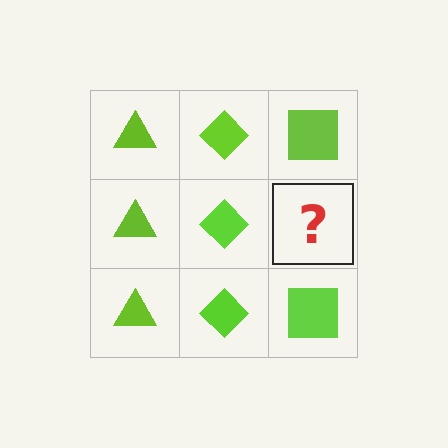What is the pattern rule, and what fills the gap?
The rule is that each column has a consistent shape. The gap should be filled with a lime square.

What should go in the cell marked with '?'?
The missing cell should contain a lime square.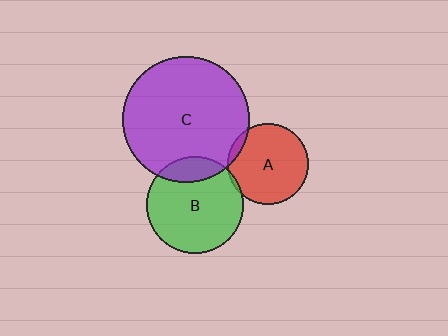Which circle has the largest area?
Circle C (purple).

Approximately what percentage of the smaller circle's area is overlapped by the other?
Approximately 5%.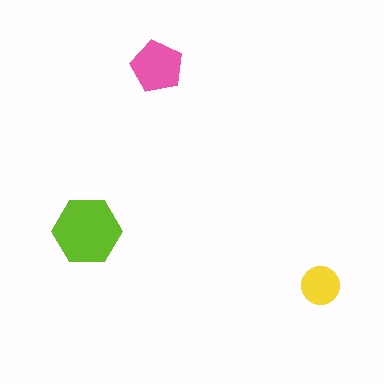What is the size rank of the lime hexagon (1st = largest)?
1st.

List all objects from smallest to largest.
The yellow circle, the pink pentagon, the lime hexagon.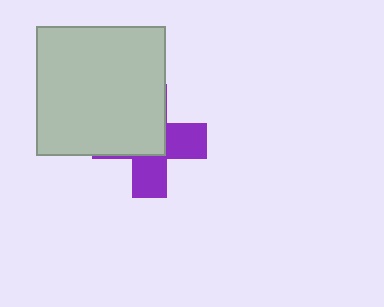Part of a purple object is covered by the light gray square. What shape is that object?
It is a cross.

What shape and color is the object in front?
The object in front is a light gray square.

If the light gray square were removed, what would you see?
You would see the complete purple cross.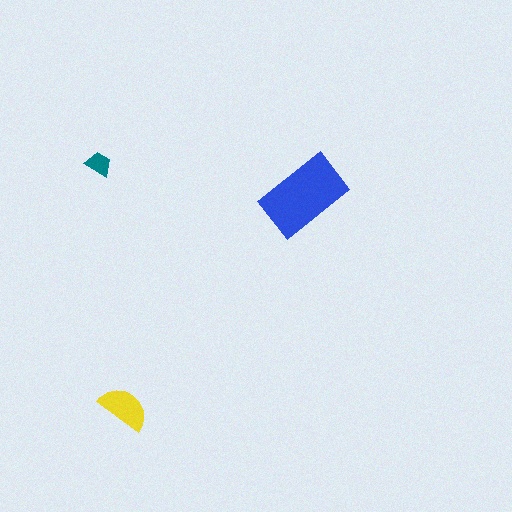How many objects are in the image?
There are 3 objects in the image.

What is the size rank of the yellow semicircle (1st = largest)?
2nd.